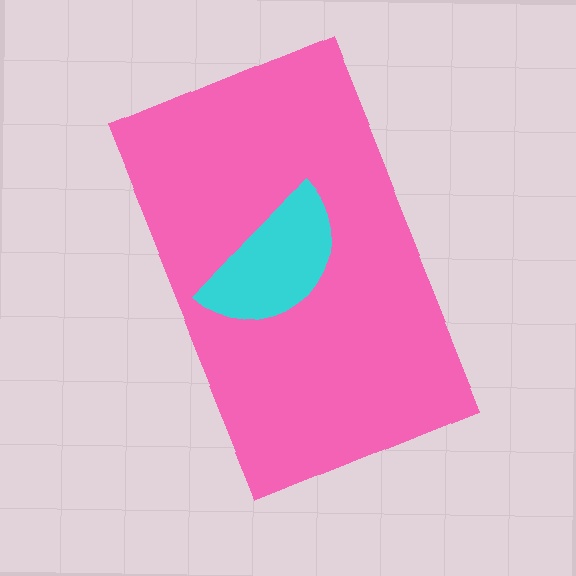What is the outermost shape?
The pink rectangle.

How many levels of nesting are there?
2.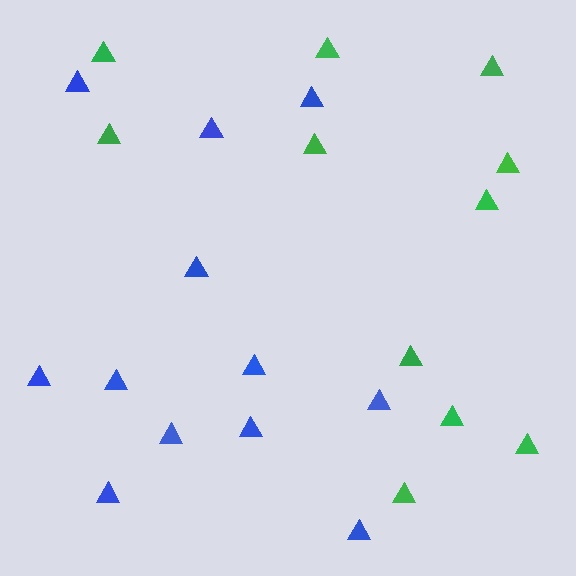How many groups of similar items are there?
There are 2 groups: one group of green triangles (11) and one group of blue triangles (12).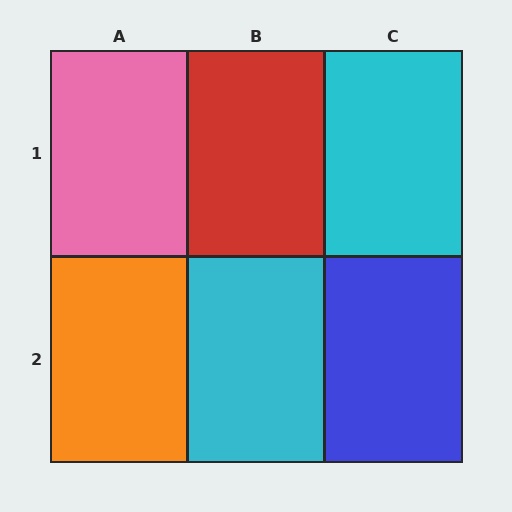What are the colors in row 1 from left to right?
Pink, red, cyan.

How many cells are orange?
1 cell is orange.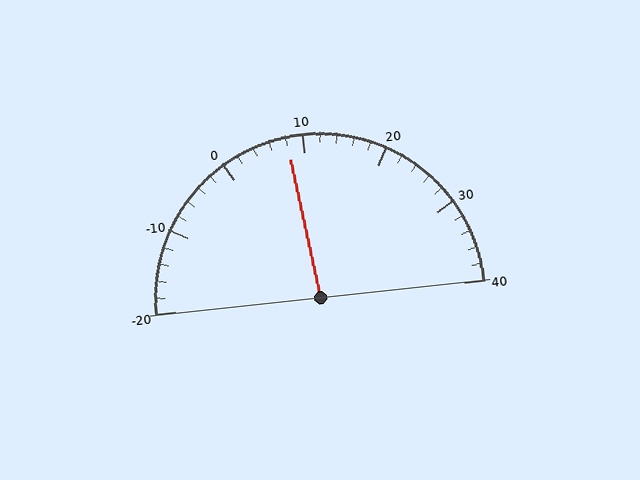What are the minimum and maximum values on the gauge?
The gauge ranges from -20 to 40.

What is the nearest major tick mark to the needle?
The nearest major tick mark is 10.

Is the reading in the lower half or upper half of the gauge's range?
The reading is in the lower half of the range (-20 to 40).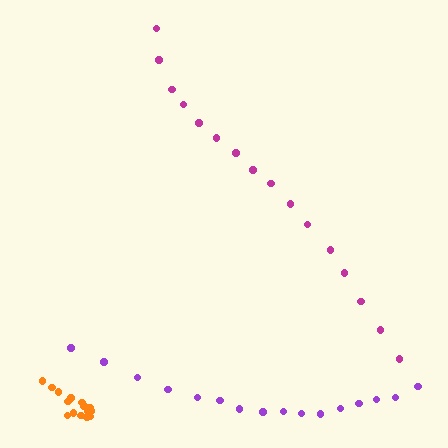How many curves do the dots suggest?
There are 3 distinct paths.